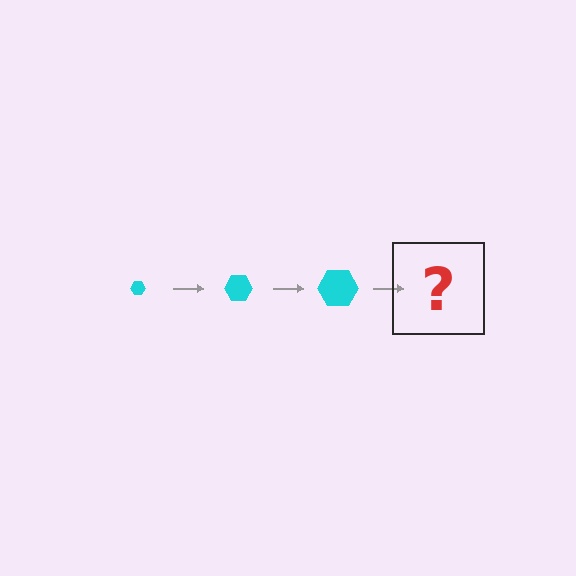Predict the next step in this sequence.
The next step is a cyan hexagon, larger than the previous one.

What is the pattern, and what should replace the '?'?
The pattern is that the hexagon gets progressively larger each step. The '?' should be a cyan hexagon, larger than the previous one.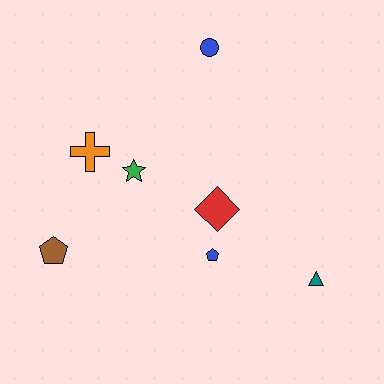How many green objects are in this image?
There is 1 green object.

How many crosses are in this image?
There is 1 cross.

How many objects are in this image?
There are 7 objects.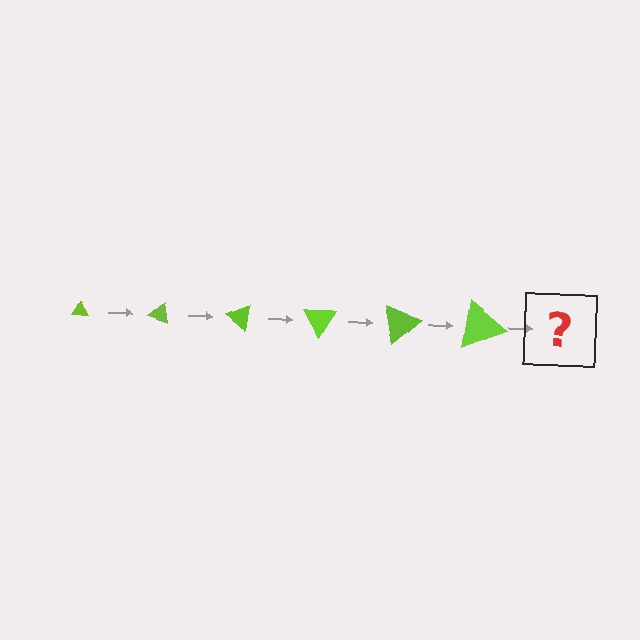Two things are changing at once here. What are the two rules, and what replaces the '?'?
The two rules are that the triangle grows larger each step and it rotates 20 degrees each step. The '?' should be a triangle, larger than the previous one and rotated 120 degrees from the start.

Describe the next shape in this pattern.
It should be a triangle, larger than the previous one and rotated 120 degrees from the start.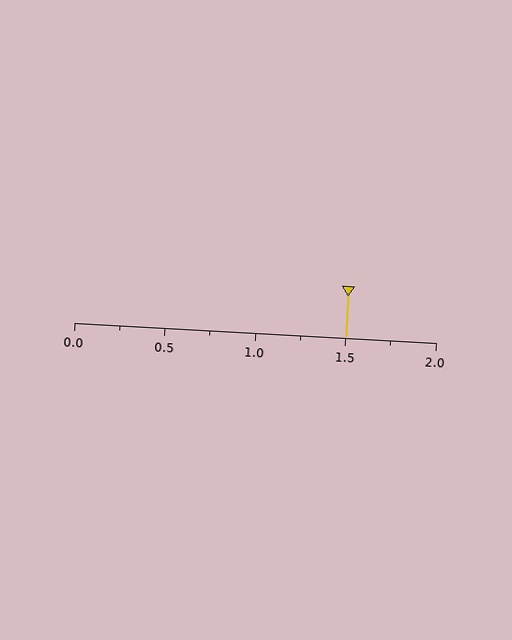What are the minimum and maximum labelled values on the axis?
The axis runs from 0.0 to 2.0.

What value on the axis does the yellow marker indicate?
The marker indicates approximately 1.5.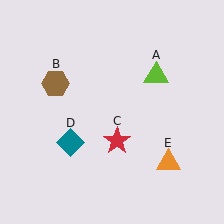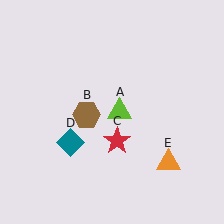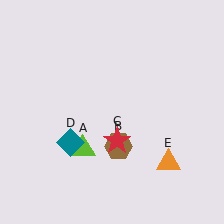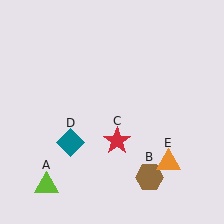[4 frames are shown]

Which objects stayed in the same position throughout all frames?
Red star (object C) and teal diamond (object D) and orange triangle (object E) remained stationary.